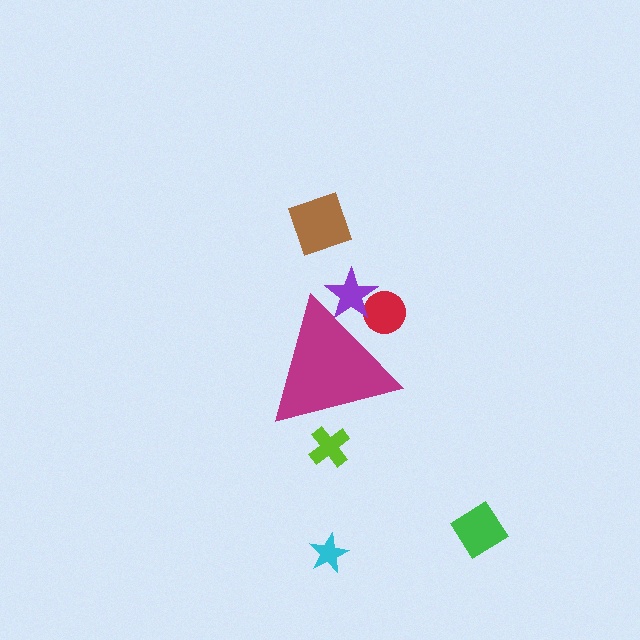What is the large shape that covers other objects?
A magenta triangle.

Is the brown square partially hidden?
No, the brown square is fully visible.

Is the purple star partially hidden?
Yes, the purple star is partially hidden behind the magenta triangle.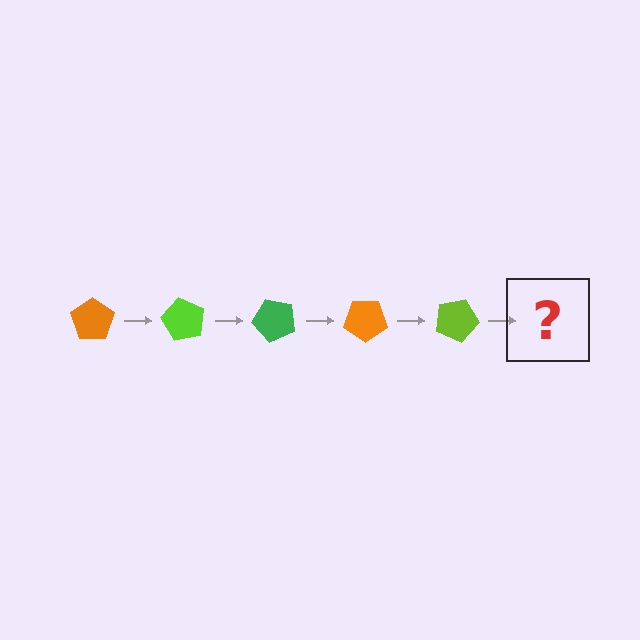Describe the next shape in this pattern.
It should be a green pentagon, rotated 300 degrees from the start.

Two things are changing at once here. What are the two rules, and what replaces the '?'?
The two rules are that it rotates 60 degrees each step and the color cycles through orange, lime, and green. The '?' should be a green pentagon, rotated 300 degrees from the start.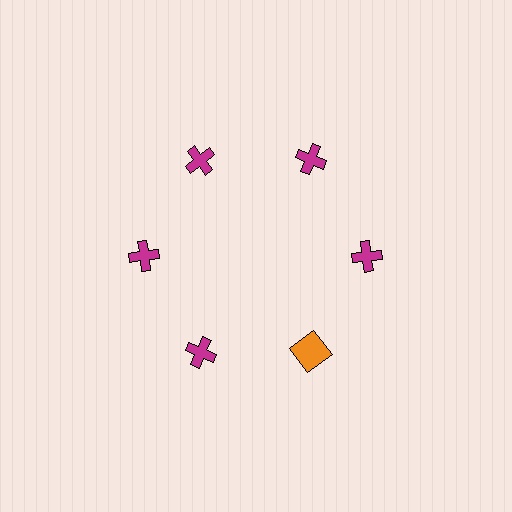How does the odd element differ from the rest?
It differs in both color (orange instead of magenta) and shape (square instead of cross).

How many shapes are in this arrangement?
There are 6 shapes arranged in a ring pattern.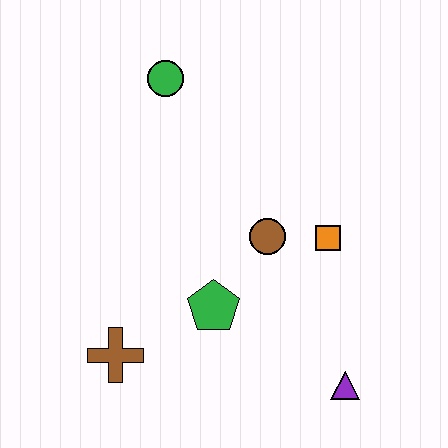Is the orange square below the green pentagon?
No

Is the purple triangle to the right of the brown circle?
Yes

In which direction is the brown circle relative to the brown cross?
The brown circle is to the right of the brown cross.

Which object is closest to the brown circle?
The orange square is closest to the brown circle.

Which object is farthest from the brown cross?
The green circle is farthest from the brown cross.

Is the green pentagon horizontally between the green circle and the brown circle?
Yes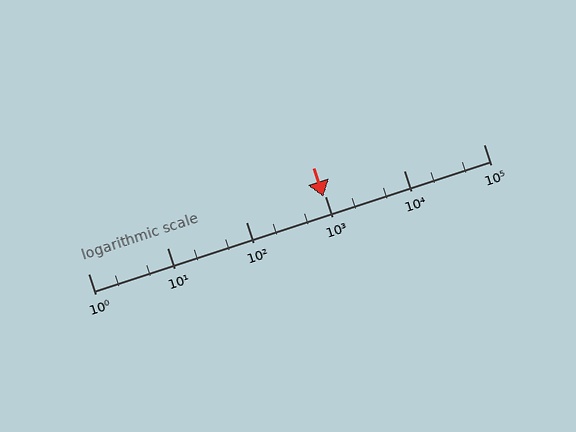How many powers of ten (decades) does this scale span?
The scale spans 5 decades, from 1 to 100000.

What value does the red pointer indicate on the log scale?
The pointer indicates approximately 950.